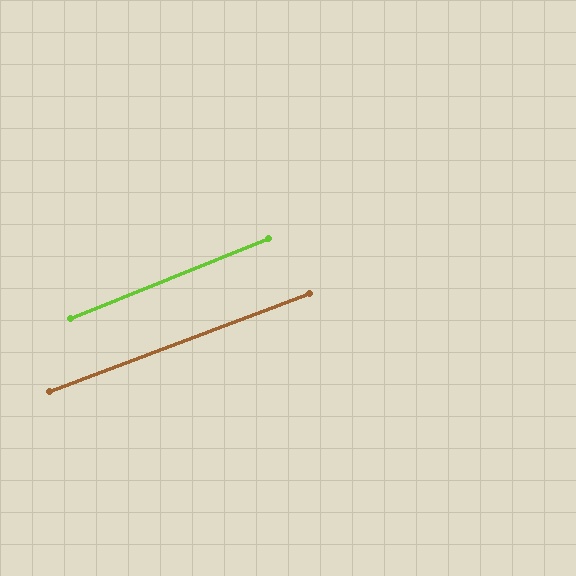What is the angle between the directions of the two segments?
Approximately 1 degree.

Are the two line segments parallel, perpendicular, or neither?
Parallel — their directions differ by only 1.3°.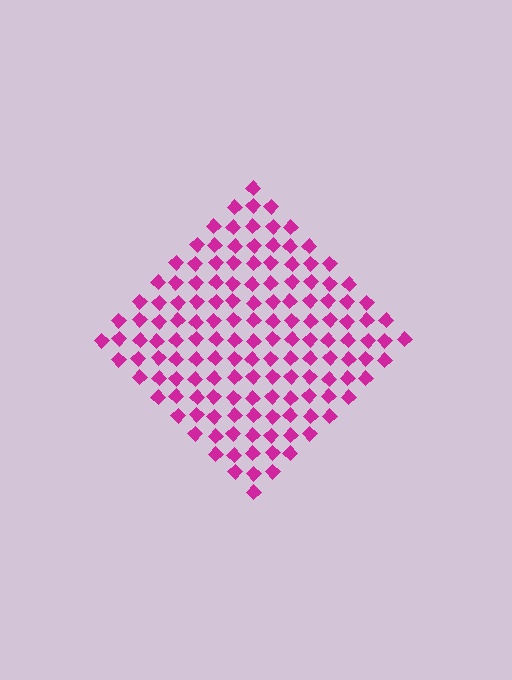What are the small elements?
The small elements are diamonds.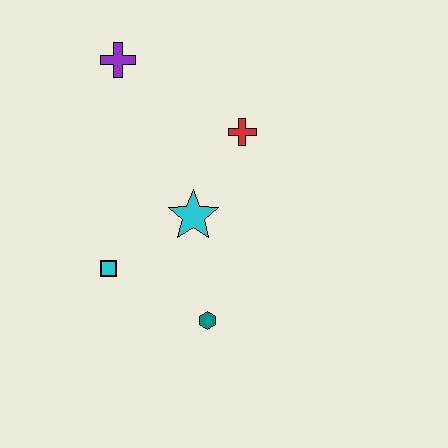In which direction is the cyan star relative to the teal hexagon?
The cyan star is above the teal hexagon.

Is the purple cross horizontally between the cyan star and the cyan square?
Yes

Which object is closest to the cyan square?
The cyan star is closest to the cyan square.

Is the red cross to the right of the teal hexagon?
Yes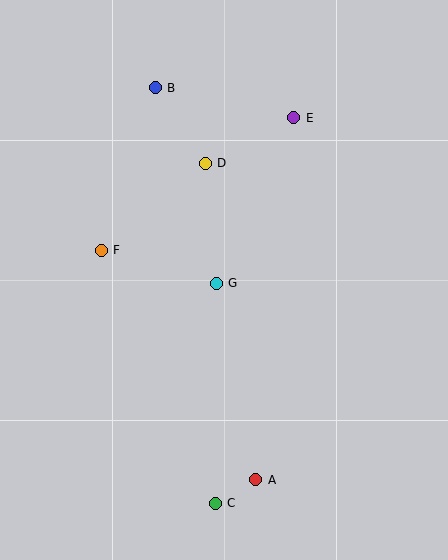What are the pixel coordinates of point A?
Point A is at (255, 480).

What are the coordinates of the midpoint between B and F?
The midpoint between B and F is at (128, 169).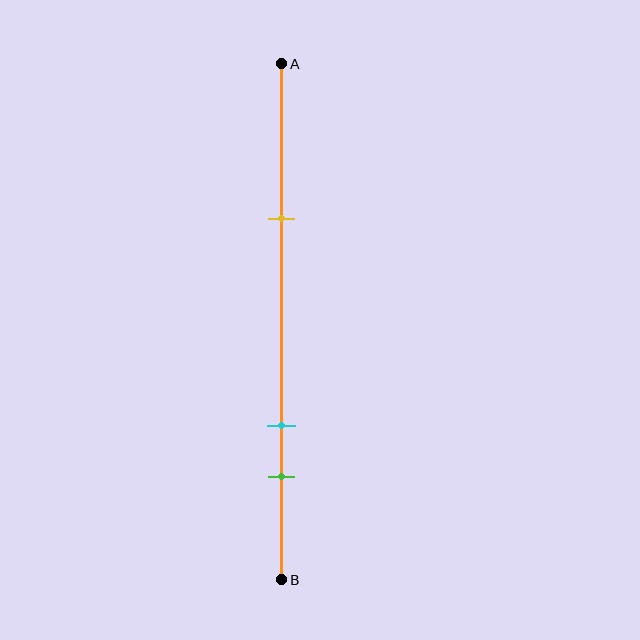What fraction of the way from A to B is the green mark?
The green mark is approximately 80% (0.8) of the way from A to B.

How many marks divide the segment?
There are 3 marks dividing the segment.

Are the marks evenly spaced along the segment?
No, the marks are not evenly spaced.